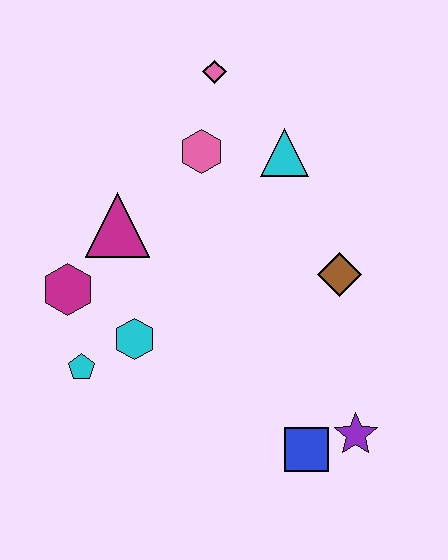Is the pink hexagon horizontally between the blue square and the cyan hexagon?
Yes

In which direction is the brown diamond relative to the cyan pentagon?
The brown diamond is to the right of the cyan pentagon.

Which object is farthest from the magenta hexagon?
The purple star is farthest from the magenta hexagon.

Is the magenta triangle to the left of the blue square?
Yes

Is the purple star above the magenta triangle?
No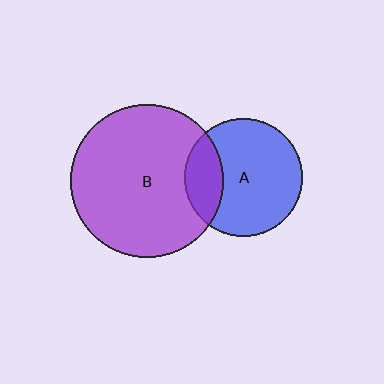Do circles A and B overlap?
Yes.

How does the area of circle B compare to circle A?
Approximately 1.7 times.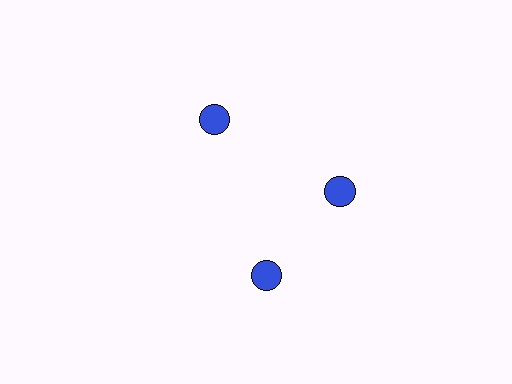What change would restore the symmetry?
The symmetry would be restored by rotating it back into even spacing with its neighbors so that all 3 circles sit at equal angles and equal distance from the center.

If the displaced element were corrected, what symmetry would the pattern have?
It would have 3-fold rotational symmetry — the pattern would map onto itself every 120 degrees.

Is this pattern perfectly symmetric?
No. The 3 blue circles are arranged in a ring, but one element near the 7 o'clock position is rotated out of alignment along the ring, breaking the 3-fold rotational symmetry.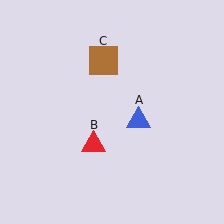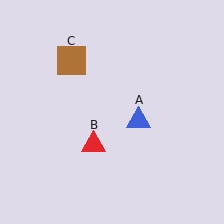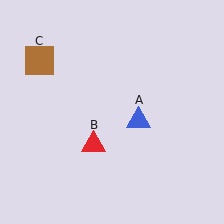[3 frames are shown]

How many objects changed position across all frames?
1 object changed position: brown square (object C).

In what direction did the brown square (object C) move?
The brown square (object C) moved left.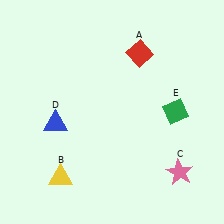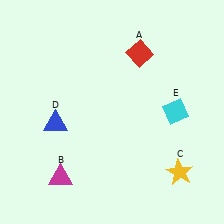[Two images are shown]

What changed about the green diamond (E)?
In Image 1, E is green. In Image 2, it changed to cyan.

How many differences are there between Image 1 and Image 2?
There are 3 differences between the two images.